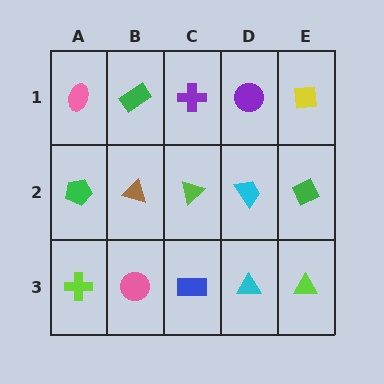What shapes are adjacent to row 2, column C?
A purple cross (row 1, column C), a blue rectangle (row 3, column C), a brown triangle (row 2, column B), a cyan trapezoid (row 2, column D).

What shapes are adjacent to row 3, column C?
A lime triangle (row 2, column C), a pink circle (row 3, column B), a cyan triangle (row 3, column D).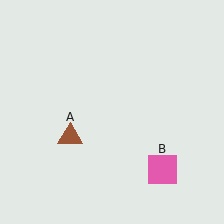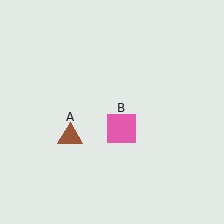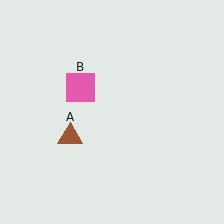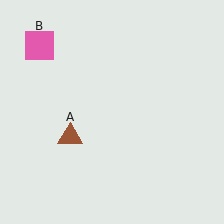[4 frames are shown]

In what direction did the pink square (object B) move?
The pink square (object B) moved up and to the left.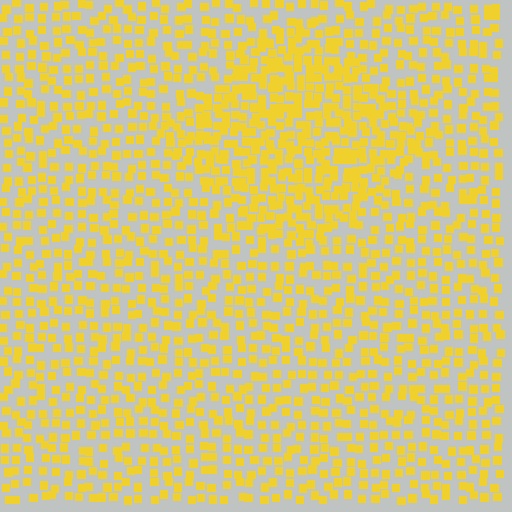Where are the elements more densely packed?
The elements are more densely packed inside the diamond boundary.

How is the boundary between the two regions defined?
The boundary is defined by a change in element density (approximately 1.8x ratio). All elements are the same color, size, and shape.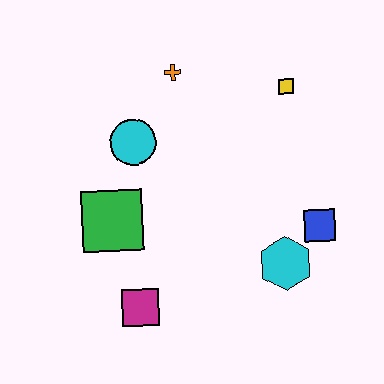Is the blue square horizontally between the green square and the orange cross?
No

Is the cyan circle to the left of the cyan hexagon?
Yes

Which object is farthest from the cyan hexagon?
The orange cross is farthest from the cyan hexagon.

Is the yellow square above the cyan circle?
Yes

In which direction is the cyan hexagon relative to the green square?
The cyan hexagon is to the right of the green square.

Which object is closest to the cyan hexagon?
The blue square is closest to the cyan hexagon.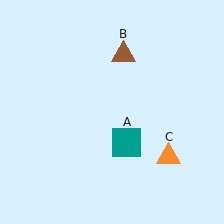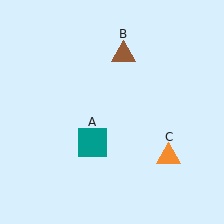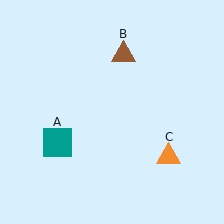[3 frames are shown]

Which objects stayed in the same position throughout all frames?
Brown triangle (object B) and orange triangle (object C) remained stationary.